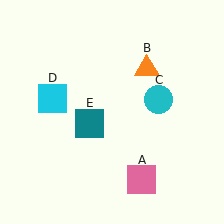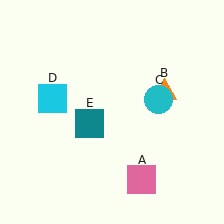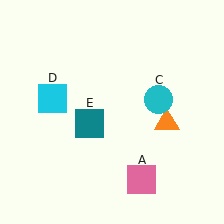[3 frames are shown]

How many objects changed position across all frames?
1 object changed position: orange triangle (object B).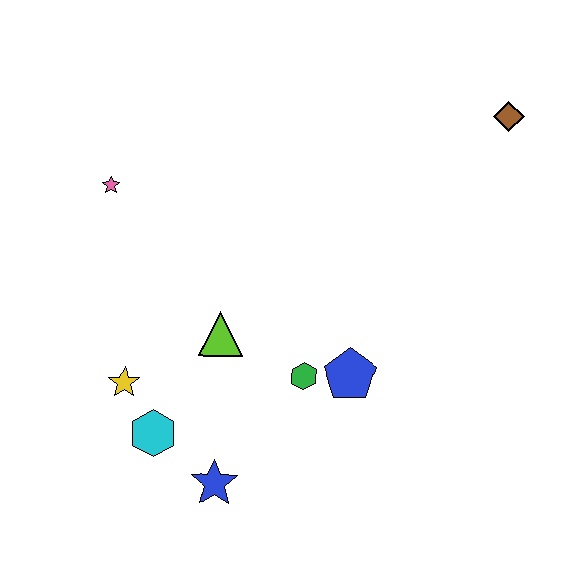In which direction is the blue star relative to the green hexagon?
The blue star is below the green hexagon.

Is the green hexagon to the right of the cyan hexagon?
Yes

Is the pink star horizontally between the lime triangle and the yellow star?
No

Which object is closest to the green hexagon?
The blue pentagon is closest to the green hexagon.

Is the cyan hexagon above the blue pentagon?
No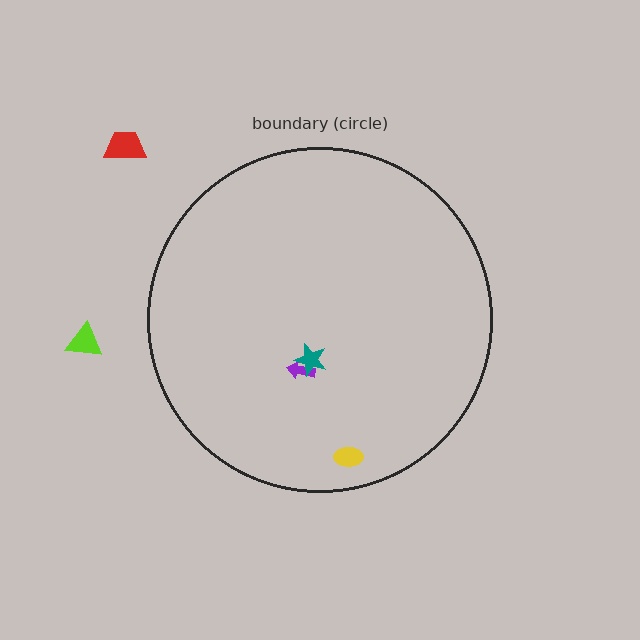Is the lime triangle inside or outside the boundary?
Outside.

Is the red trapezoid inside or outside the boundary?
Outside.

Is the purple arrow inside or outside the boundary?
Inside.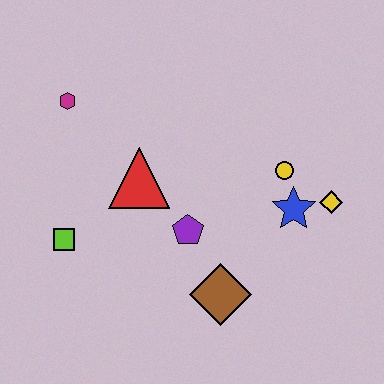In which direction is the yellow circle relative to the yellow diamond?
The yellow circle is to the left of the yellow diamond.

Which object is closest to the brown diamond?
The purple pentagon is closest to the brown diamond.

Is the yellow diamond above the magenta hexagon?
No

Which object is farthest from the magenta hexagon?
The yellow diamond is farthest from the magenta hexagon.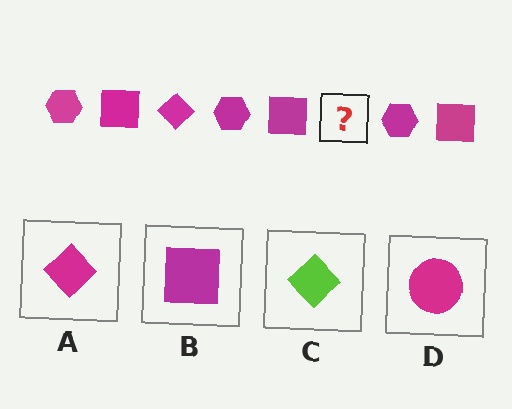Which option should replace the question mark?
Option A.